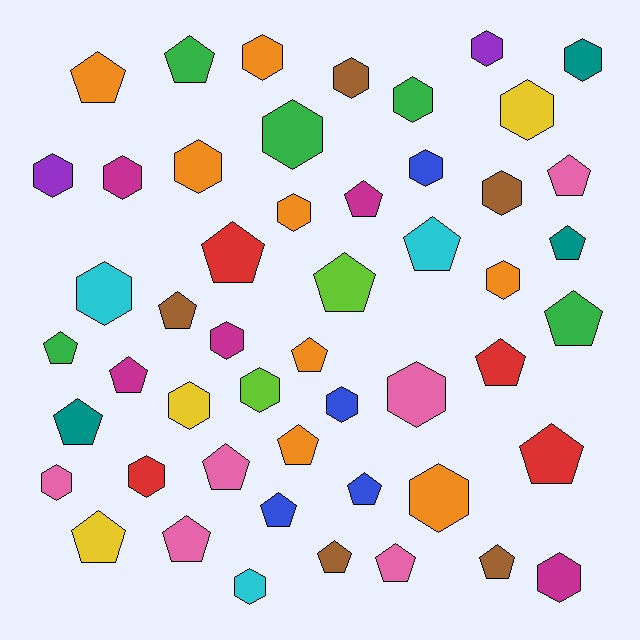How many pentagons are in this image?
There are 25 pentagons.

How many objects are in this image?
There are 50 objects.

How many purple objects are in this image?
There are 2 purple objects.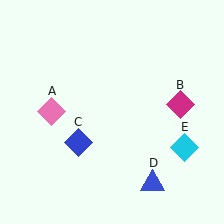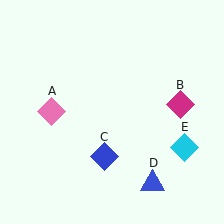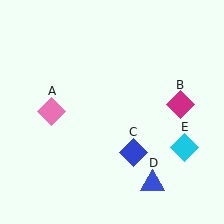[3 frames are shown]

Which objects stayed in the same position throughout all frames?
Pink diamond (object A) and magenta diamond (object B) and blue triangle (object D) and cyan diamond (object E) remained stationary.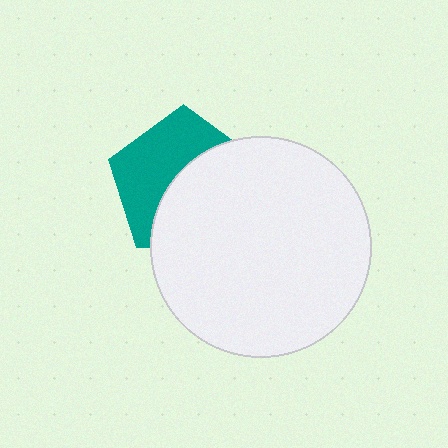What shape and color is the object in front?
The object in front is a white circle.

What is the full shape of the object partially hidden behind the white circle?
The partially hidden object is a teal pentagon.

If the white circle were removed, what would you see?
You would see the complete teal pentagon.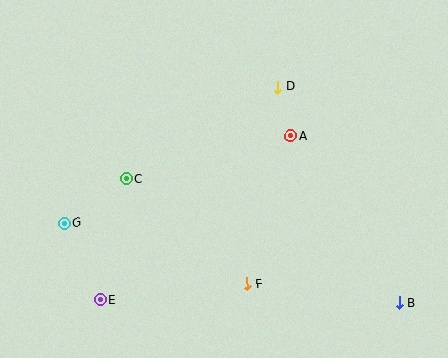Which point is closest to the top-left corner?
Point C is closest to the top-left corner.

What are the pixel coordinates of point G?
Point G is at (64, 223).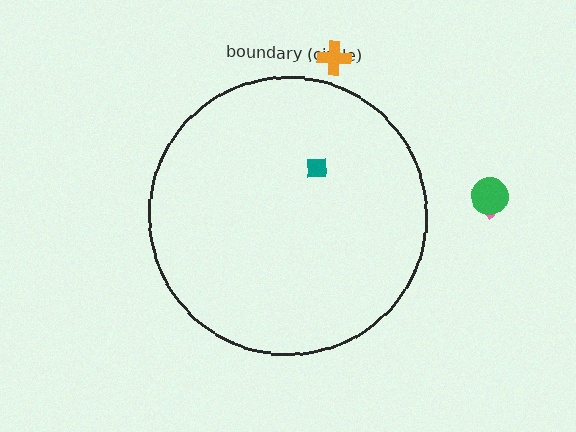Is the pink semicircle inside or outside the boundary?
Outside.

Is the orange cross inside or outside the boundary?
Outside.